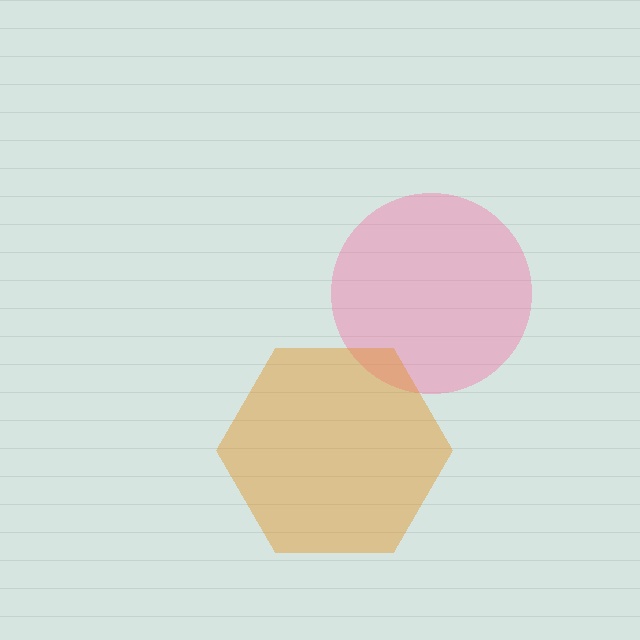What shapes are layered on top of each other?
The layered shapes are: a pink circle, an orange hexagon.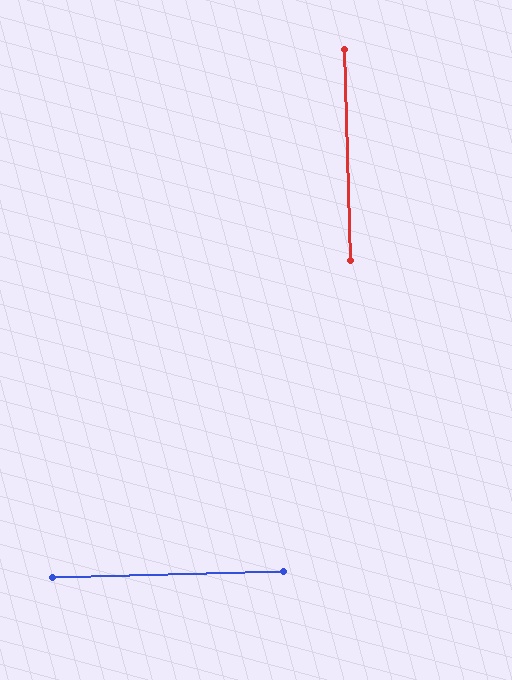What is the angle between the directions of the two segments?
Approximately 90 degrees.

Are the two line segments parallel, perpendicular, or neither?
Perpendicular — they meet at approximately 90°.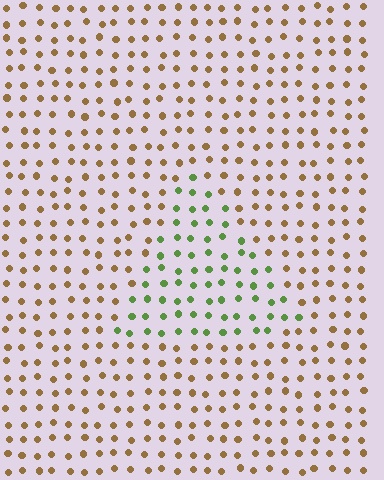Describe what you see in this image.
The image is filled with small brown elements in a uniform arrangement. A triangle-shaped region is visible where the elements are tinted to a slightly different hue, forming a subtle color boundary.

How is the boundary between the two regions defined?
The boundary is defined purely by a slight shift in hue (about 68 degrees). Spacing, size, and orientation are identical on both sides.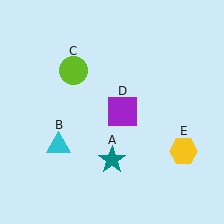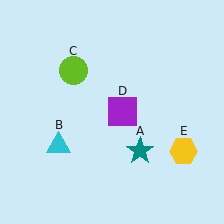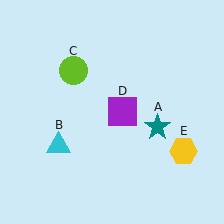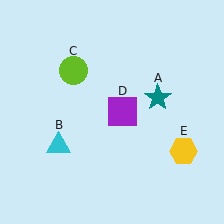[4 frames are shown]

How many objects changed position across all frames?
1 object changed position: teal star (object A).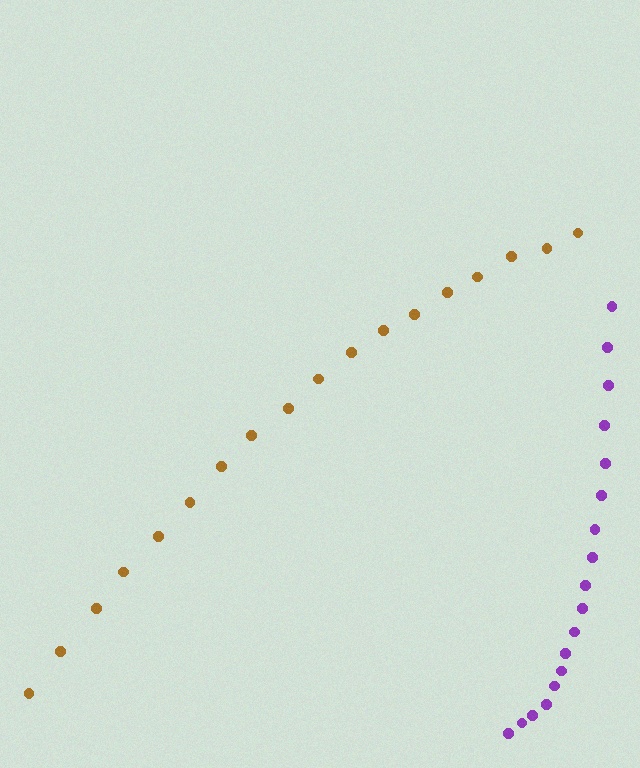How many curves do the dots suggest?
There are 2 distinct paths.